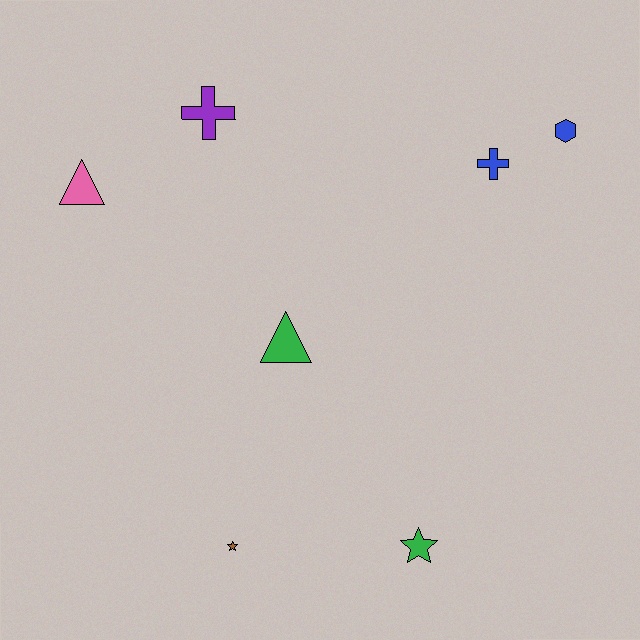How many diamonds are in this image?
There are no diamonds.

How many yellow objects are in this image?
There are no yellow objects.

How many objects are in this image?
There are 7 objects.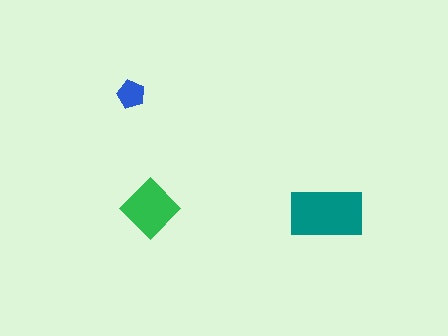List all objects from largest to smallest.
The teal rectangle, the green diamond, the blue pentagon.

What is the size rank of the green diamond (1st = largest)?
2nd.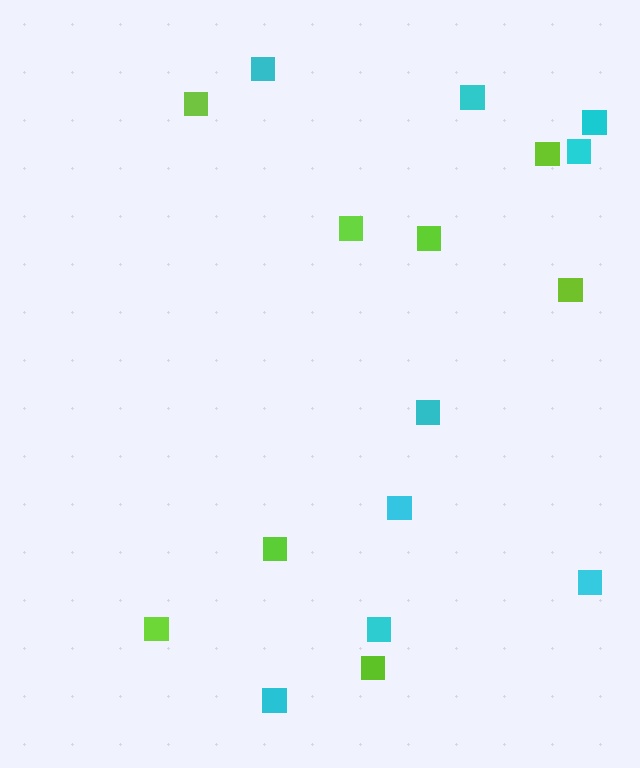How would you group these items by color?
There are 2 groups: one group of cyan squares (9) and one group of lime squares (8).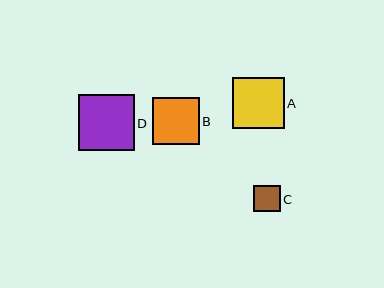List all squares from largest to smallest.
From largest to smallest: D, A, B, C.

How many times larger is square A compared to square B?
Square A is approximately 1.1 times the size of square B.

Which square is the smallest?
Square C is the smallest with a size of approximately 26 pixels.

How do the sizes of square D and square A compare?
Square D and square A are approximately the same size.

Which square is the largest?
Square D is the largest with a size of approximately 56 pixels.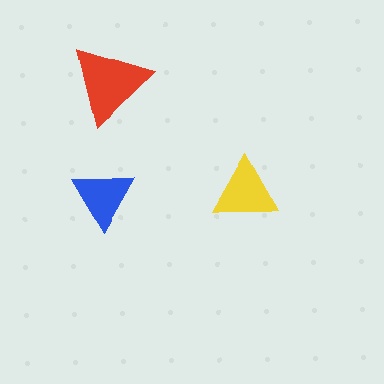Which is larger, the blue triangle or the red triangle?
The red one.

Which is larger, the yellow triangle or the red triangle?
The red one.